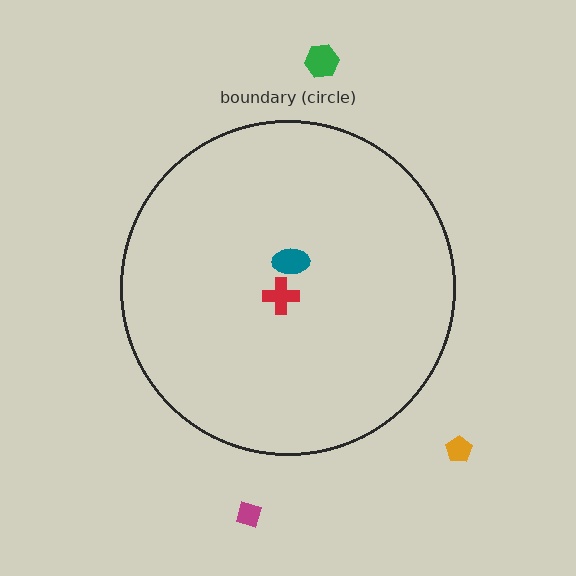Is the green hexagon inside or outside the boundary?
Outside.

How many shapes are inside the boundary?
2 inside, 3 outside.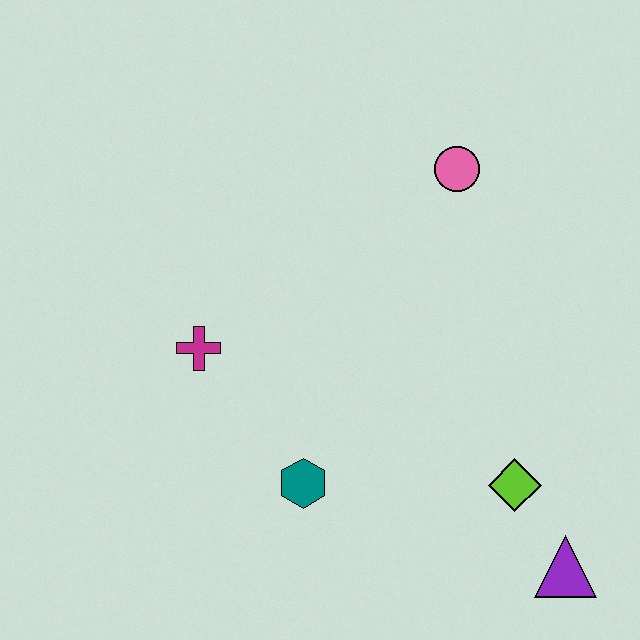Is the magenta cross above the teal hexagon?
Yes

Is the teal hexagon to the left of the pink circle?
Yes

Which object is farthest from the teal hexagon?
The pink circle is farthest from the teal hexagon.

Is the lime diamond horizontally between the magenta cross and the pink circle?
No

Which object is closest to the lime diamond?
The purple triangle is closest to the lime diamond.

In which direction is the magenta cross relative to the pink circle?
The magenta cross is to the left of the pink circle.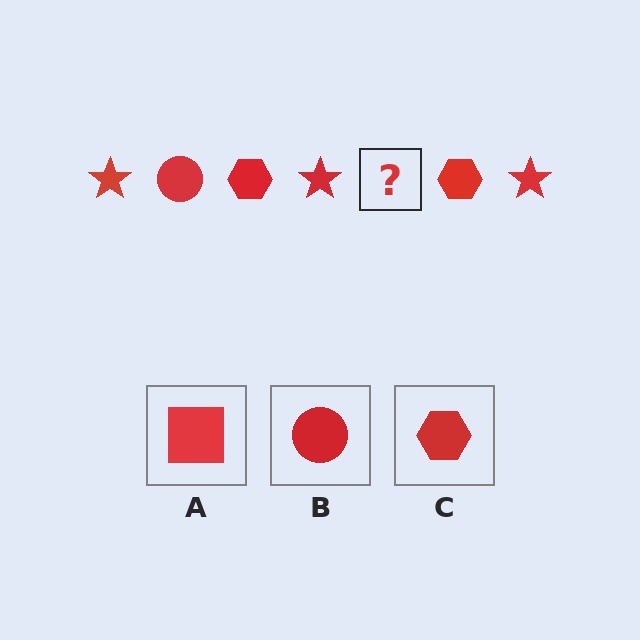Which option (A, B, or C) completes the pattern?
B.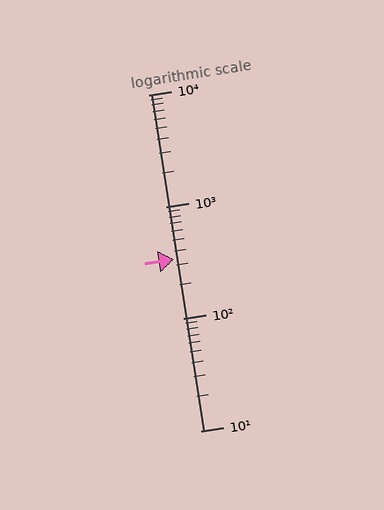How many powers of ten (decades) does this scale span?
The scale spans 3 decades, from 10 to 10000.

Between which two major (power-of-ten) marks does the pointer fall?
The pointer is between 100 and 1000.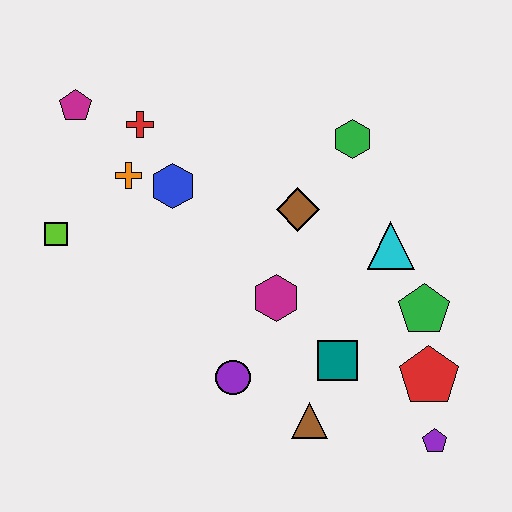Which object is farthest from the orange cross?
The purple pentagon is farthest from the orange cross.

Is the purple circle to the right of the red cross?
Yes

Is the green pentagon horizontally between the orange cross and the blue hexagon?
No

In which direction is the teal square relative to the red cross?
The teal square is below the red cross.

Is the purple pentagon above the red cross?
No